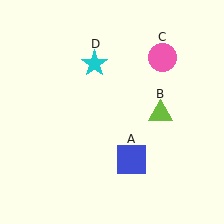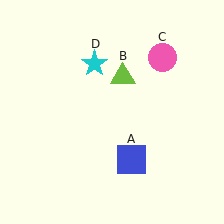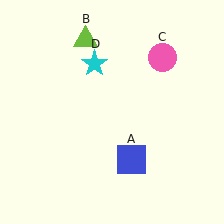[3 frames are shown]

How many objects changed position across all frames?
1 object changed position: lime triangle (object B).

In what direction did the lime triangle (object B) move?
The lime triangle (object B) moved up and to the left.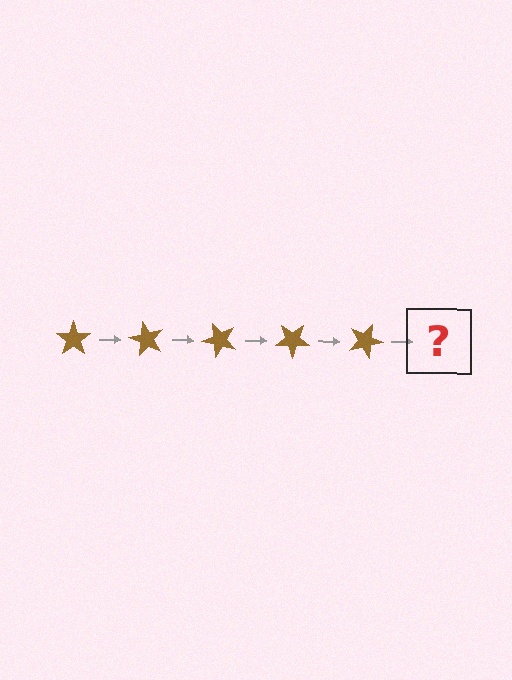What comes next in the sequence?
The next element should be a brown star rotated 300 degrees.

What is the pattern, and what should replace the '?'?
The pattern is that the star rotates 60 degrees each step. The '?' should be a brown star rotated 300 degrees.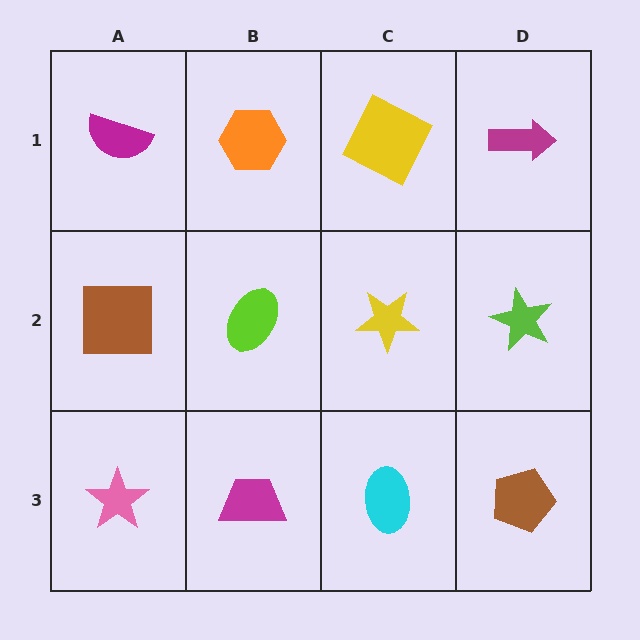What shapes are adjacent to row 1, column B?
A lime ellipse (row 2, column B), a magenta semicircle (row 1, column A), a yellow square (row 1, column C).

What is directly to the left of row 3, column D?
A cyan ellipse.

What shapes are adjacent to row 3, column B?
A lime ellipse (row 2, column B), a pink star (row 3, column A), a cyan ellipse (row 3, column C).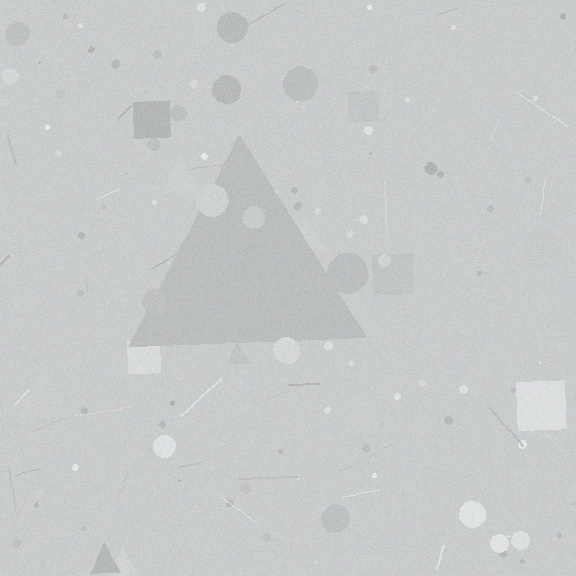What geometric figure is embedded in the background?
A triangle is embedded in the background.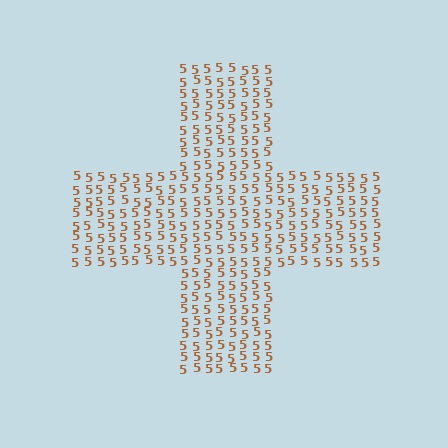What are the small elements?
The small elements are digit 5's.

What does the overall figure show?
The overall figure shows a cross.